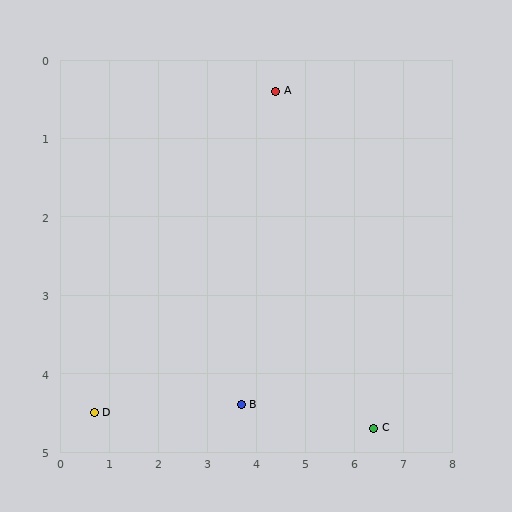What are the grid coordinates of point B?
Point B is at approximately (3.7, 4.4).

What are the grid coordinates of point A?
Point A is at approximately (4.4, 0.4).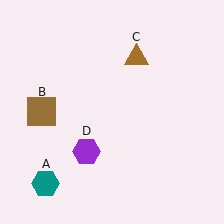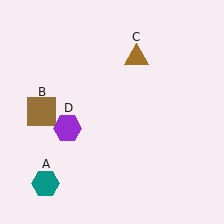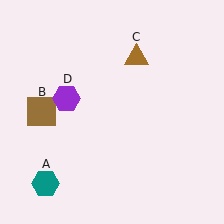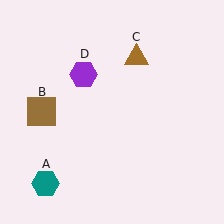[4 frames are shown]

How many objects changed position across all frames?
1 object changed position: purple hexagon (object D).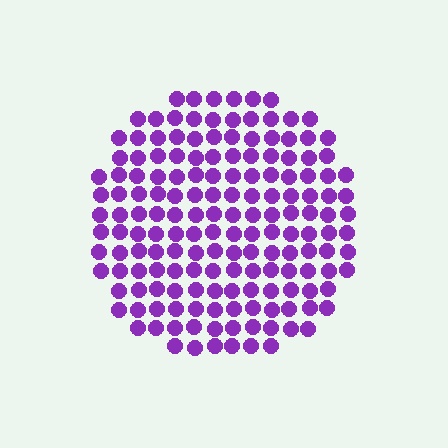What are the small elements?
The small elements are circles.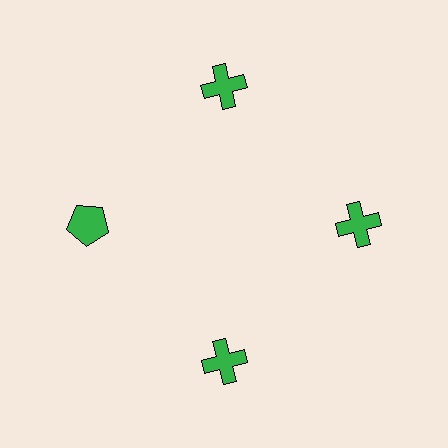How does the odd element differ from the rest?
It has a different shape: pentagon instead of cross.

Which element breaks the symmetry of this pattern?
The green pentagon at roughly the 9 o'clock position breaks the symmetry. All other shapes are green crosses.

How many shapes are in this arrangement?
There are 4 shapes arranged in a ring pattern.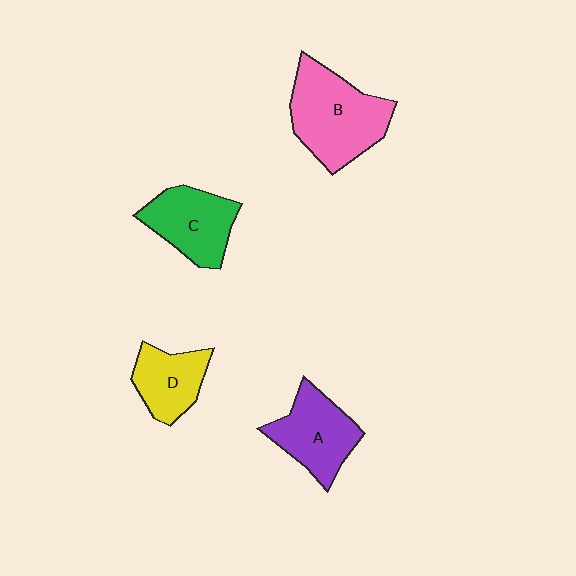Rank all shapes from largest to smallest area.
From largest to smallest: B (pink), A (purple), C (green), D (yellow).